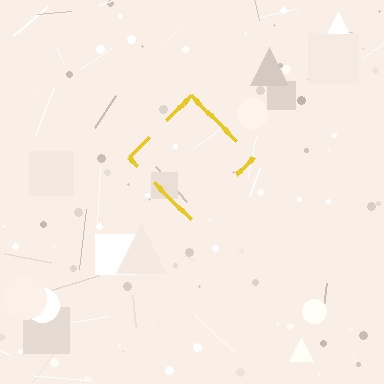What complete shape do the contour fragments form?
The contour fragments form a diamond.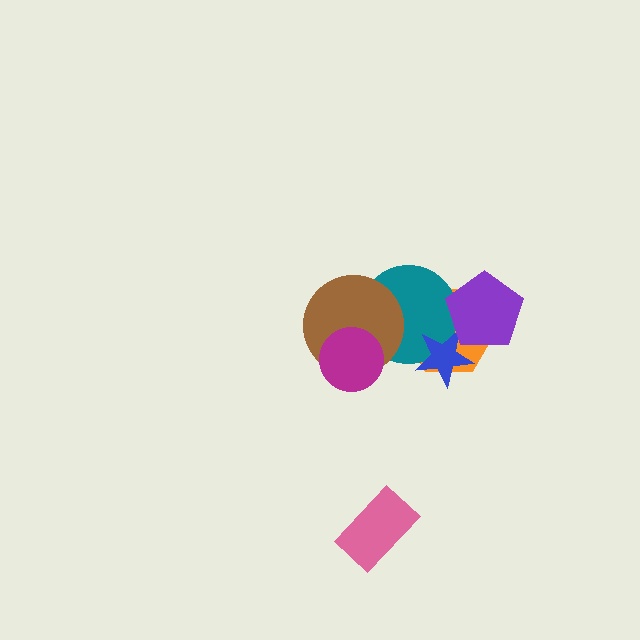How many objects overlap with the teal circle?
5 objects overlap with the teal circle.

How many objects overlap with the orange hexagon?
3 objects overlap with the orange hexagon.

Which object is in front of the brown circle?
The magenta circle is in front of the brown circle.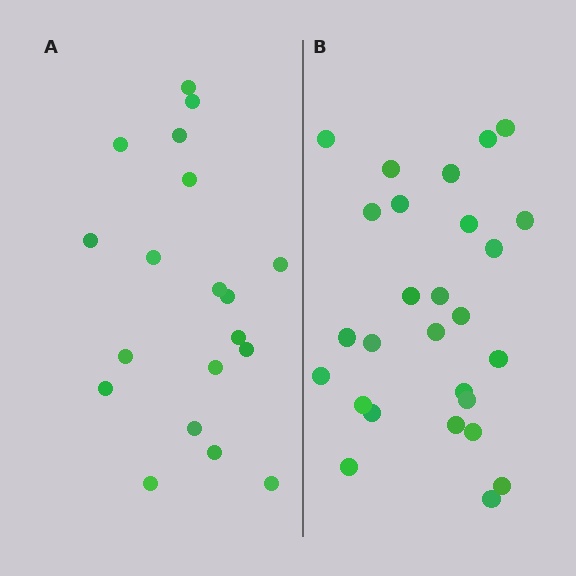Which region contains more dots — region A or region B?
Region B (the right region) has more dots.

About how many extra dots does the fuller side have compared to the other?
Region B has roughly 8 or so more dots than region A.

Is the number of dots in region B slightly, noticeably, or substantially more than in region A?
Region B has noticeably more, but not dramatically so. The ratio is roughly 1.4 to 1.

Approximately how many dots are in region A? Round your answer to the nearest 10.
About 20 dots. (The exact count is 19, which rounds to 20.)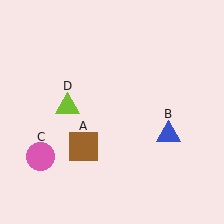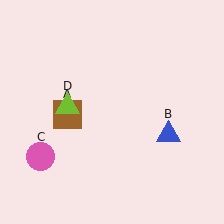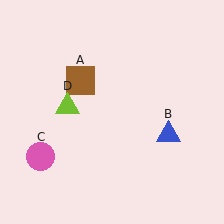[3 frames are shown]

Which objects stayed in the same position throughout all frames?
Blue triangle (object B) and pink circle (object C) and lime triangle (object D) remained stationary.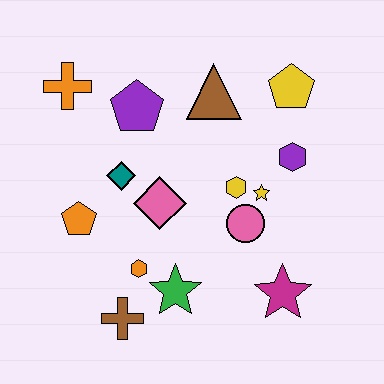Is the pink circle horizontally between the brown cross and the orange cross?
No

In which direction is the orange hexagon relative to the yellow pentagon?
The orange hexagon is below the yellow pentagon.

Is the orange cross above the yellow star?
Yes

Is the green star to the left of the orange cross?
No